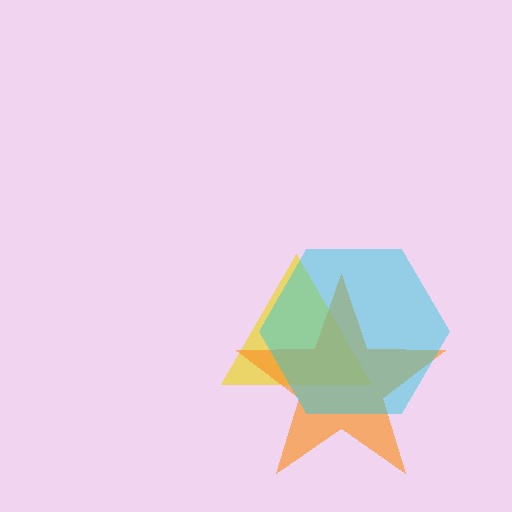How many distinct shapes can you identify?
There are 3 distinct shapes: a yellow triangle, an orange star, a cyan hexagon.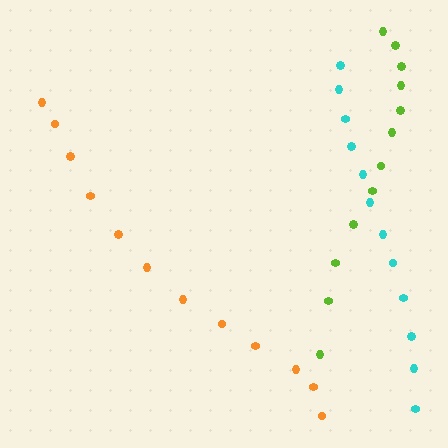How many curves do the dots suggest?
There are 3 distinct paths.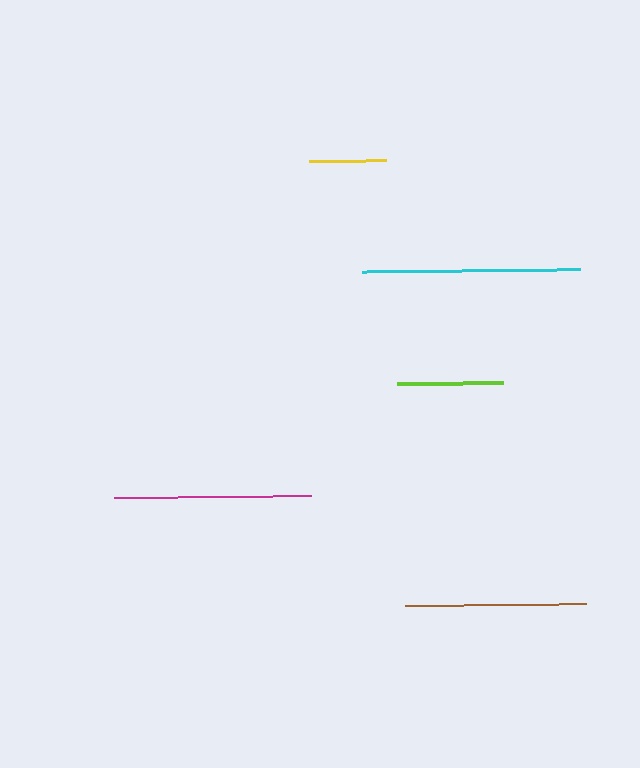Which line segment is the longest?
The cyan line is the longest at approximately 218 pixels.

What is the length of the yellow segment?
The yellow segment is approximately 77 pixels long.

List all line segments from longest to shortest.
From longest to shortest: cyan, magenta, brown, lime, yellow.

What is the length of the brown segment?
The brown segment is approximately 181 pixels long.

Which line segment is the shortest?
The yellow line is the shortest at approximately 77 pixels.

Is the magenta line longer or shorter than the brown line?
The magenta line is longer than the brown line.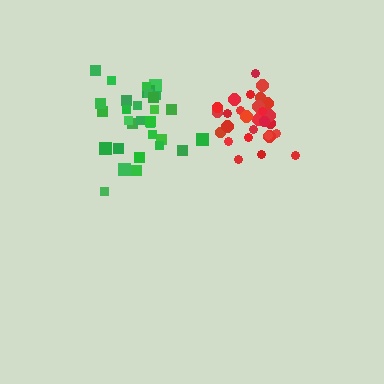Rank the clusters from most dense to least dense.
red, green.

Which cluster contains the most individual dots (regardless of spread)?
Green (31).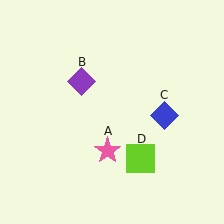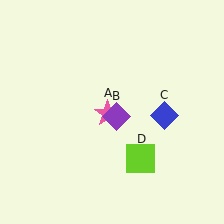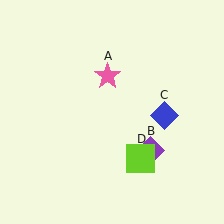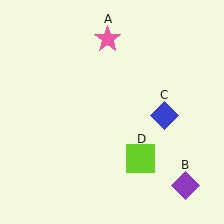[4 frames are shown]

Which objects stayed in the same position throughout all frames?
Blue diamond (object C) and lime square (object D) remained stationary.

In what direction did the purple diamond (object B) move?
The purple diamond (object B) moved down and to the right.